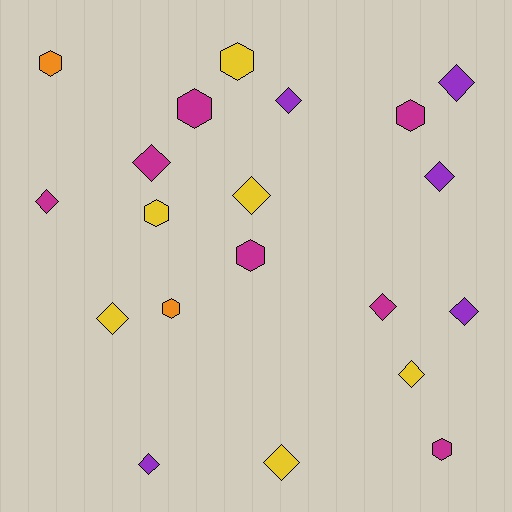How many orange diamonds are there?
There are no orange diamonds.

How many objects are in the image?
There are 20 objects.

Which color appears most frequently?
Magenta, with 7 objects.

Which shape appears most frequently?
Diamond, with 12 objects.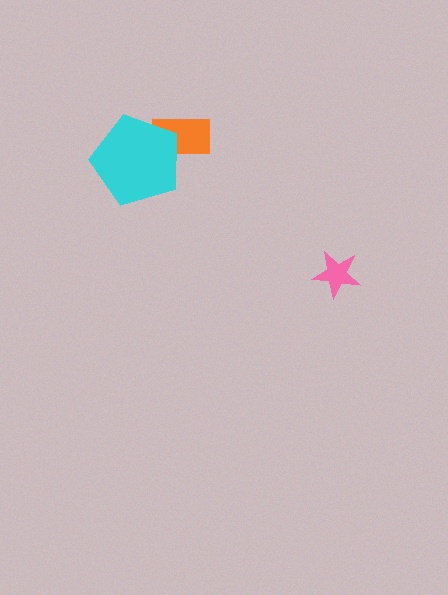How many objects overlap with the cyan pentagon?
1 object overlaps with the cyan pentagon.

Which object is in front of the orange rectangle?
The cyan pentagon is in front of the orange rectangle.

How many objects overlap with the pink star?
0 objects overlap with the pink star.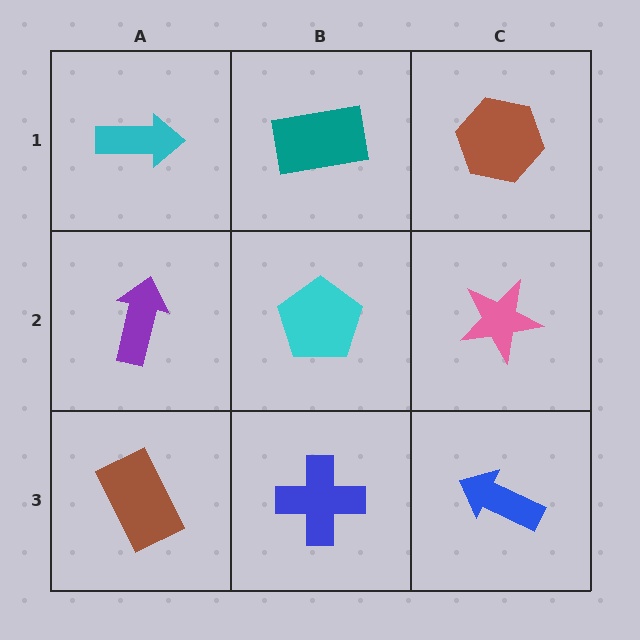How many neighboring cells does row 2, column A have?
3.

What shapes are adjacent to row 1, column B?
A cyan pentagon (row 2, column B), a cyan arrow (row 1, column A), a brown hexagon (row 1, column C).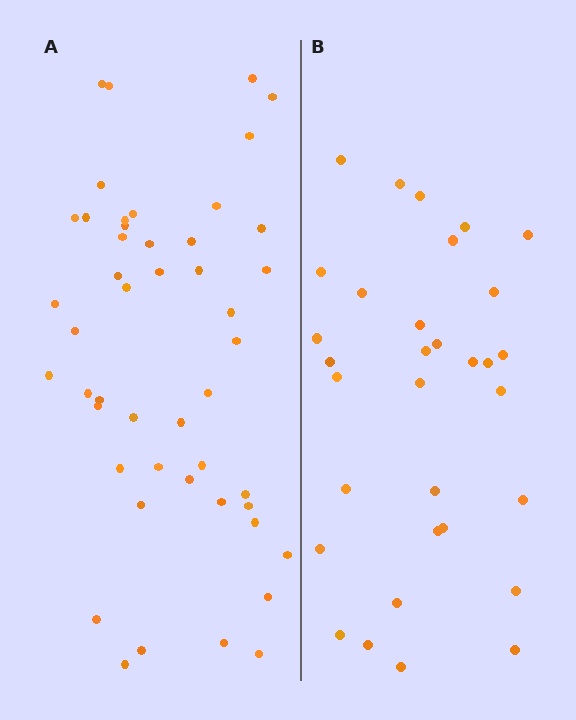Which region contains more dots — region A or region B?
Region A (the left region) has more dots.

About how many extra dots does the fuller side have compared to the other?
Region A has approximately 15 more dots than region B.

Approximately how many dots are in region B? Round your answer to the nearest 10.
About 30 dots. (The exact count is 32, which rounds to 30.)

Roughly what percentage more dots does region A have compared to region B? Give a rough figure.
About 50% more.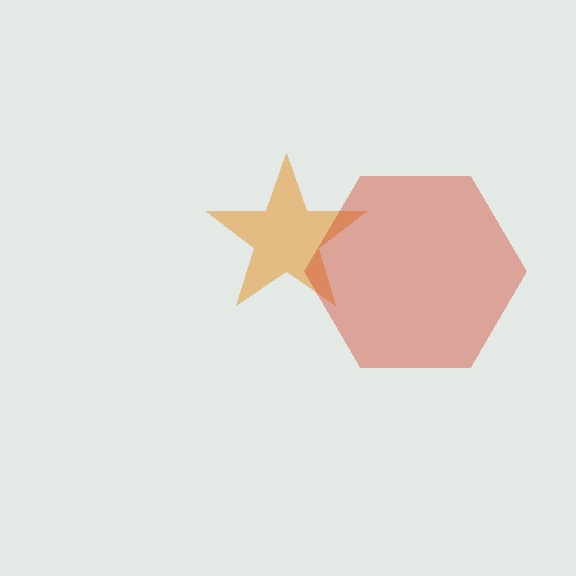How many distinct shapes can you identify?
There are 2 distinct shapes: an orange star, a red hexagon.